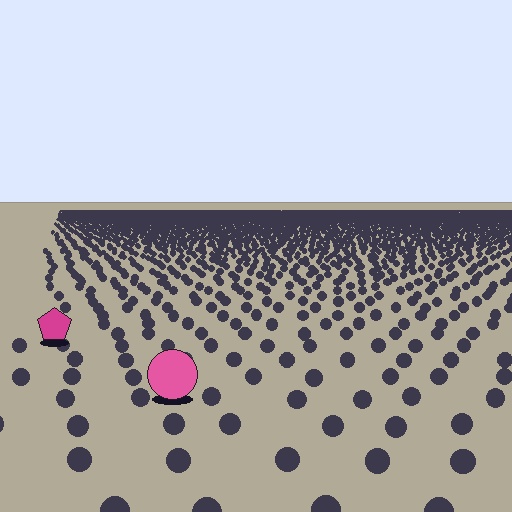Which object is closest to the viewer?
The pink circle is closest. The texture marks near it are larger and more spread out.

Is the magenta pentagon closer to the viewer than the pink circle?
No. The pink circle is closer — you can tell from the texture gradient: the ground texture is coarser near it.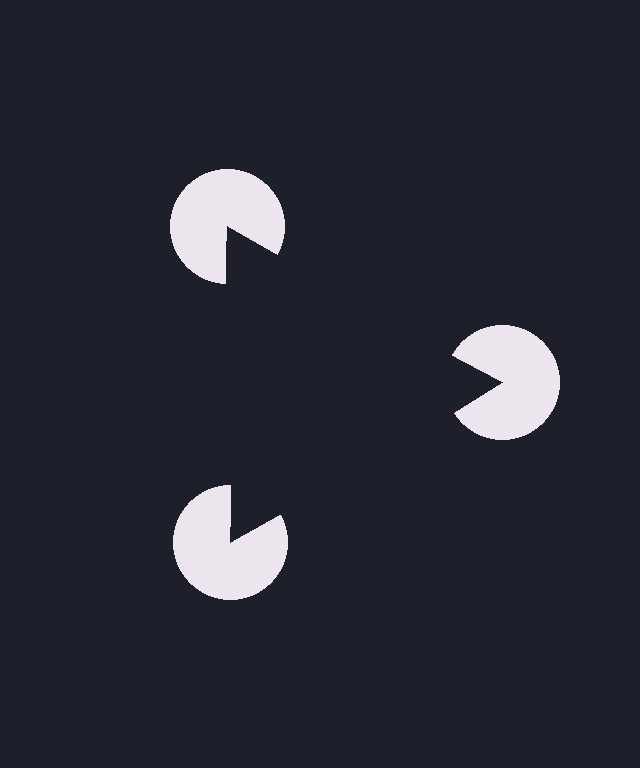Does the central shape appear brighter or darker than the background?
It typically appears slightly darker than the background, even though no actual brightness change is drawn.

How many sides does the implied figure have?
3 sides.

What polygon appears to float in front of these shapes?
An illusory triangle — its edges are inferred from the aligned wedge cuts in the pac-man discs, not physically drawn.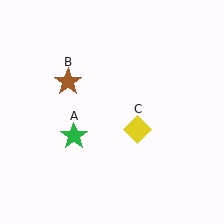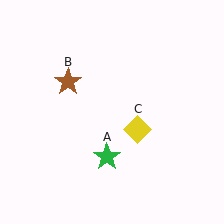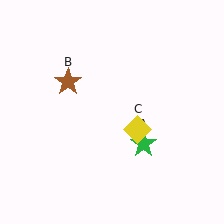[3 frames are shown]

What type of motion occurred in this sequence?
The green star (object A) rotated counterclockwise around the center of the scene.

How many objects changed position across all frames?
1 object changed position: green star (object A).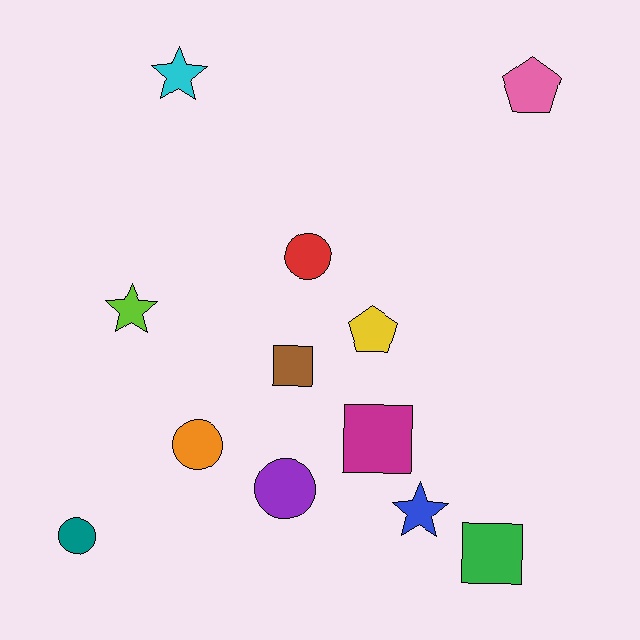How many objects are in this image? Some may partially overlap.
There are 12 objects.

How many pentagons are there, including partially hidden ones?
There are 2 pentagons.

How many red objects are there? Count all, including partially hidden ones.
There is 1 red object.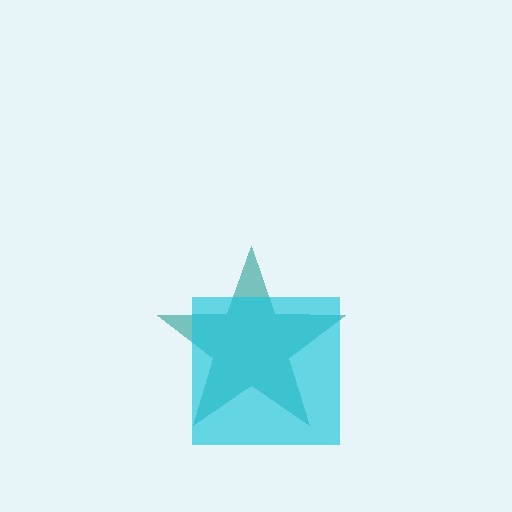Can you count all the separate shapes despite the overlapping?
Yes, there are 2 separate shapes.